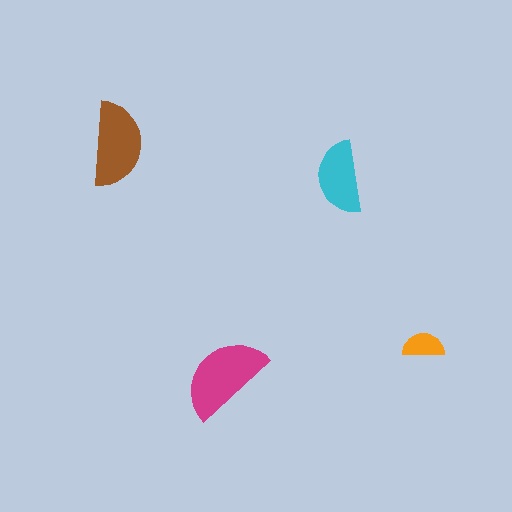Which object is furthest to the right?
The orange semicircle is rightmost.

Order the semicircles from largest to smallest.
the magenta one, the brown one, the cyan one, the orange one.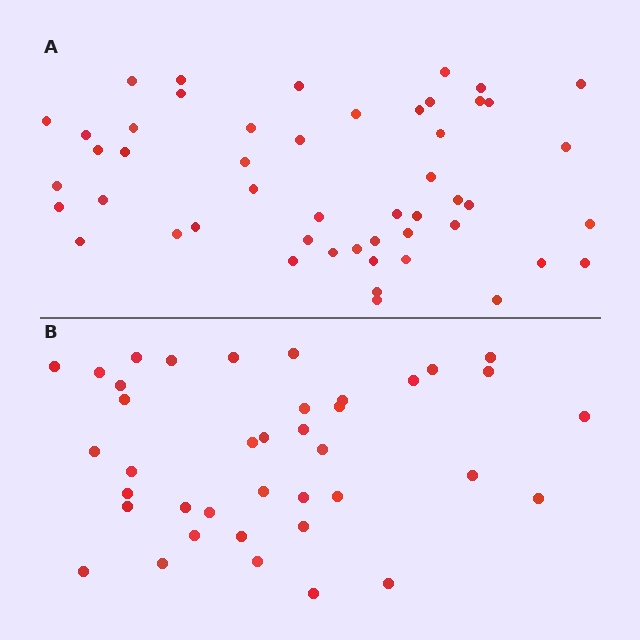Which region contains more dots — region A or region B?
Region A (the top region) has more dots.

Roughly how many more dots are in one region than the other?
Region A has roughly 12 or so more dots than region B.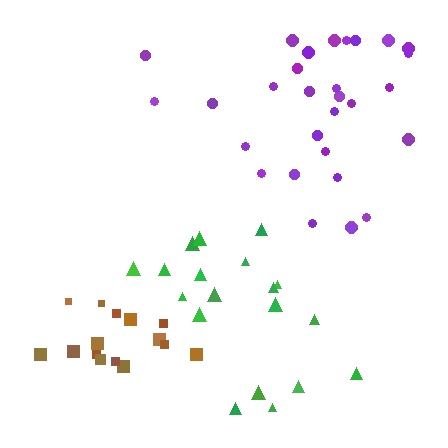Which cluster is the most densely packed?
Brown.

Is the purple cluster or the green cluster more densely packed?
Purple.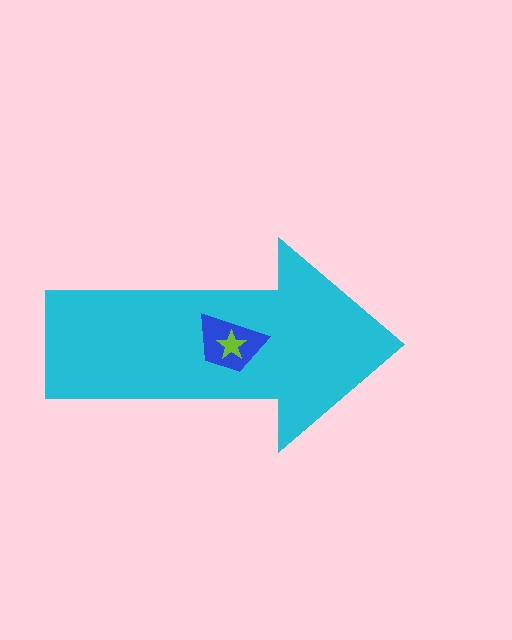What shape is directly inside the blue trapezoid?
The lime star.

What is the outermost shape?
The cyan arrow.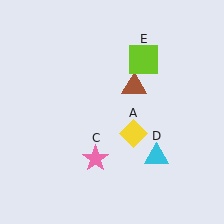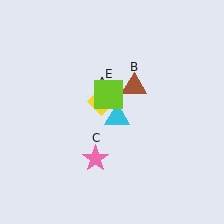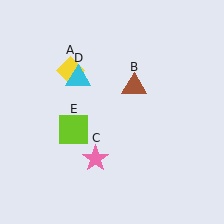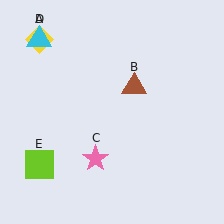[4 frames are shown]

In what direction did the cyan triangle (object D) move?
The cyan triangle (object D) moved up and to the left.